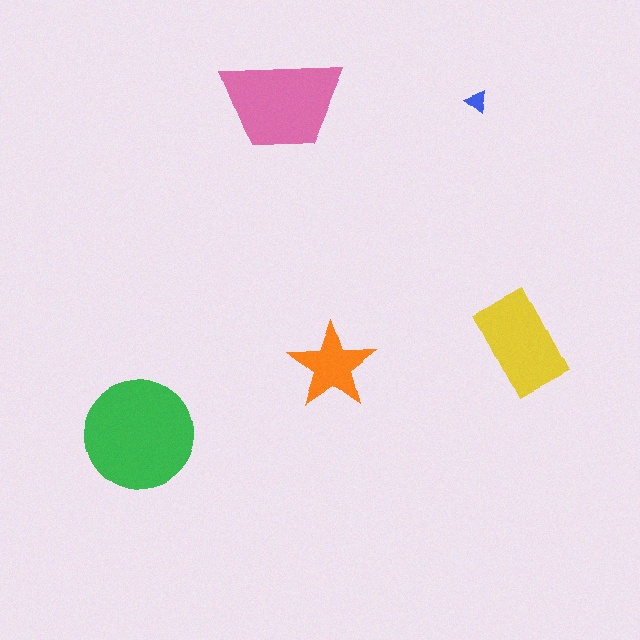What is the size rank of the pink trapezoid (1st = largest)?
2nd.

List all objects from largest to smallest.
The green circle, the pink trapezoid, the yellow rectangle, the orange star, the blue triangle.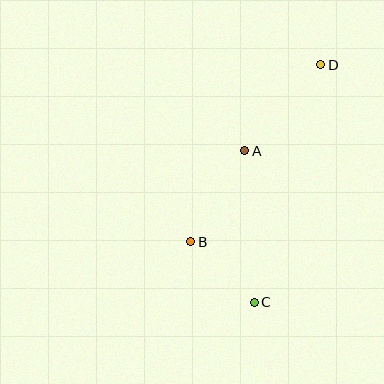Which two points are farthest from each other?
Points C and D are farthest from each other.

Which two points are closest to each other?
Points B and C are closest to each other.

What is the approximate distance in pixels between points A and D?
The distance between A and D is approximately 115 pixels.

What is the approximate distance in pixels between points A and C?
The distance between A and C is approximately 152 pixels.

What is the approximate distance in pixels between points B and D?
The distance between B and D is approximately 220 pixels.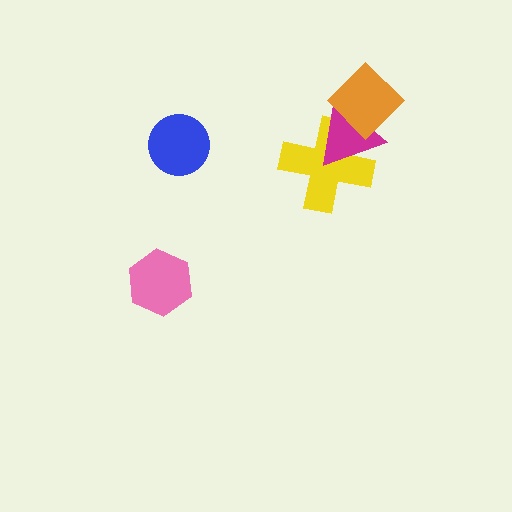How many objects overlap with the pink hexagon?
0 objects overlap with the pink hexagon.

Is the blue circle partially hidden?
No, no other shape covers it.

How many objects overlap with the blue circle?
0 objects overlap with the blue circle.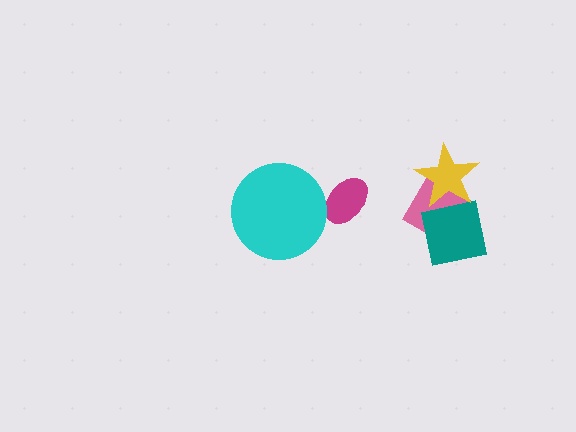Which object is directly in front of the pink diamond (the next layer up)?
The teal square is directly in front of the pink diamond.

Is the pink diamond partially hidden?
Yes, it is partially covered by another shape.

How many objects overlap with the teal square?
1 object overlaps with the teal square.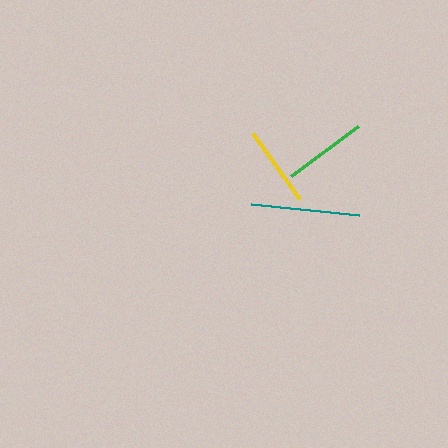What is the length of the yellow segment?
The yellow segment is approximately 82 pixels long.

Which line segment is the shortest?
The yellow line is the shortest at approximately 82 pixels.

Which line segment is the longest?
The teal line is the longest at approximately 109 pixels.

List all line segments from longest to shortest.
From longest to shortest: teal, green, yellow.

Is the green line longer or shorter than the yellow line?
The green line is longer than the yellow line.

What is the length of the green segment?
The green segment is approximately 84 pixels long.